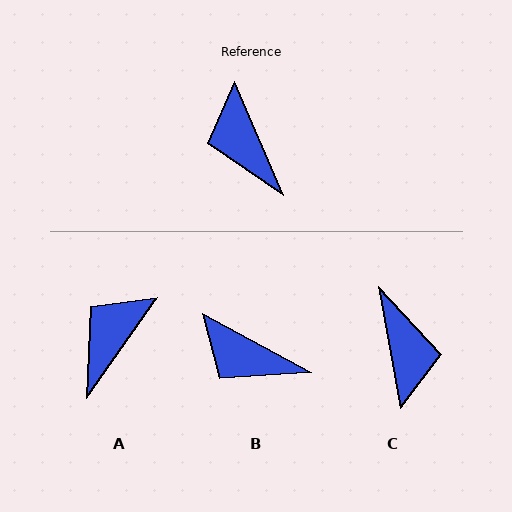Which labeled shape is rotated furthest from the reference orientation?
C, about 167 degrees away.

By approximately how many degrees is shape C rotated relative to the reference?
Approximately 167 degrees counter-clockwise.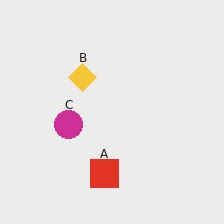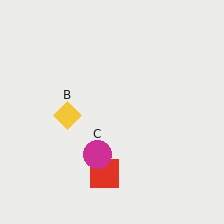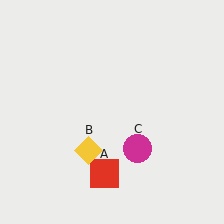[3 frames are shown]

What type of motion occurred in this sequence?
The yellow diamond (object B), magenta circle (object C) rotated counterclockwise around the center of the scene.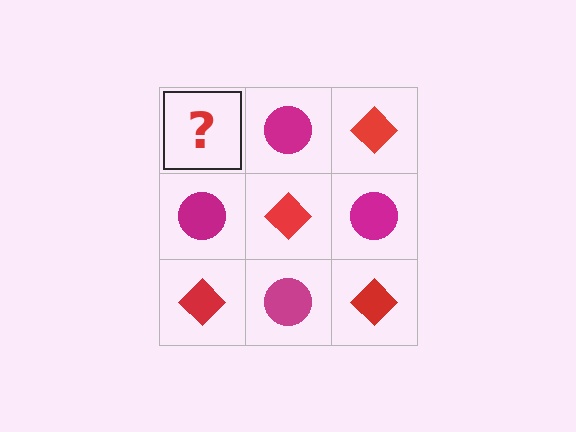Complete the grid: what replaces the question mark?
The question mark should be replaced with a red diamond.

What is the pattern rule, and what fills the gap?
The rule is that it alternates red diamond and magenta circle in a checkerboard pattern. The gap should be filled with a red diamond.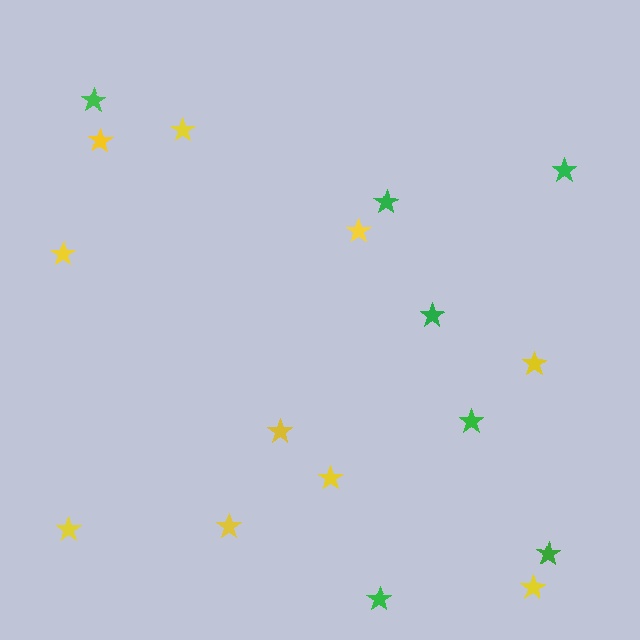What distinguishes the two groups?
There are 2 groups: one group of green stars (7) and one group of yellow stars (10).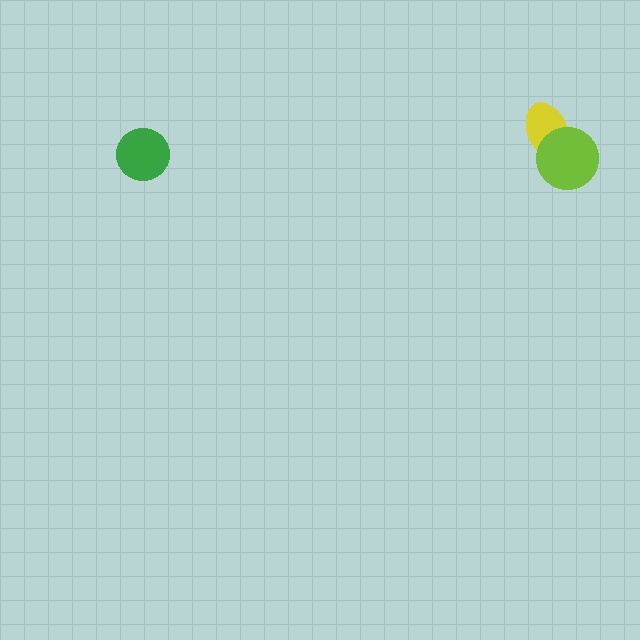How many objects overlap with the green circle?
0 objects overlap with the green circle.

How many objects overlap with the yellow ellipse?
1 object overlaps with the yellow ellipse.